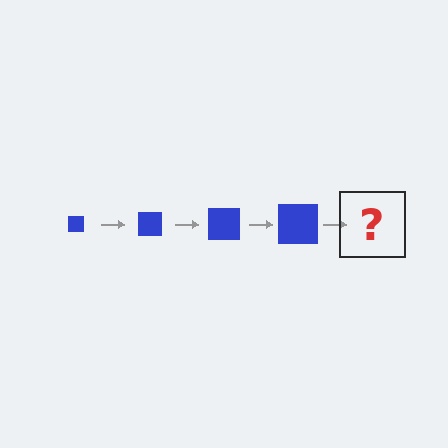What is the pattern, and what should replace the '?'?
The pattern is that the square gets progressively larger each step. The '?' should be a blue square, larger than the previous one.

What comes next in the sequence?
The next element should be a blue square, larger than the previous one.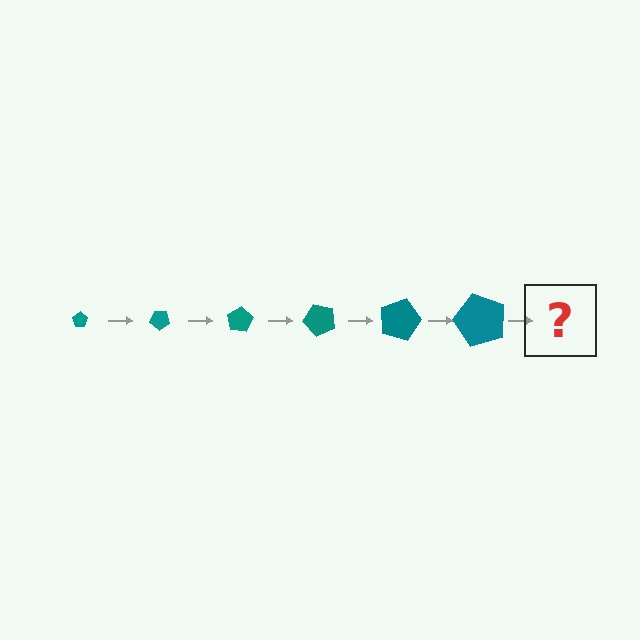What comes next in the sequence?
The next element should be a pentagon, larger than the previous one and rotated 240 degrees from the start.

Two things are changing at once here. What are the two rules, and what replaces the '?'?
The two rules are that the pentagon grows larger each step and it rotates 40 degrees each step. The '?' should be a pentagon, larger than the previous one and rotated 240 degrees from the start.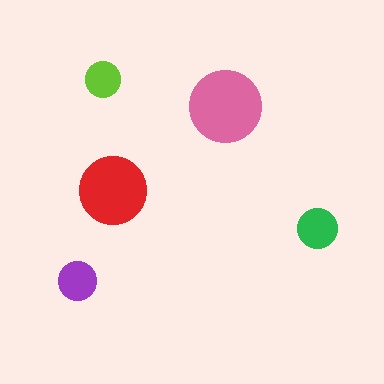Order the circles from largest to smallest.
the pink one, the red one, the green one, the purple one, the lime one.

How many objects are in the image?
There are 5 objects in the image.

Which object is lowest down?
The purple circle is bottommost.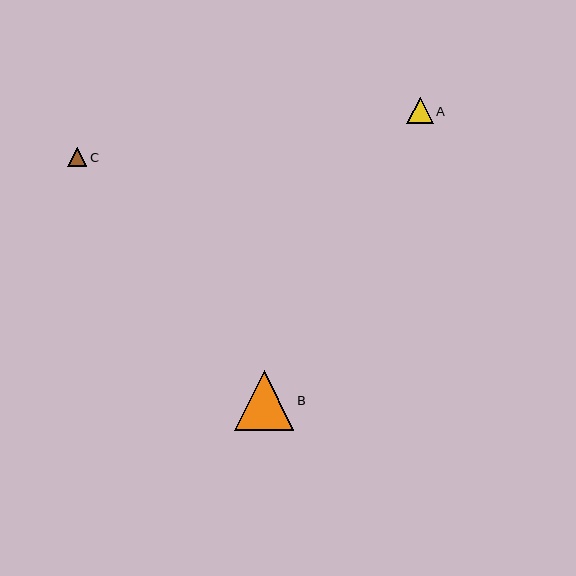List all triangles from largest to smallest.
From largest to smallest: B, A, C.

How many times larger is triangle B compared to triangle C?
Triangle B is approximately 3.1 times the size of triangle C.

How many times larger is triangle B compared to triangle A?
Triangle B is approximately 2.3 times the size of triangle A.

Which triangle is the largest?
Triangle B is the largest with a size of approximately 59 pixels.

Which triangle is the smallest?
Triangle C is the smallest with a size of approximately 19 pixels.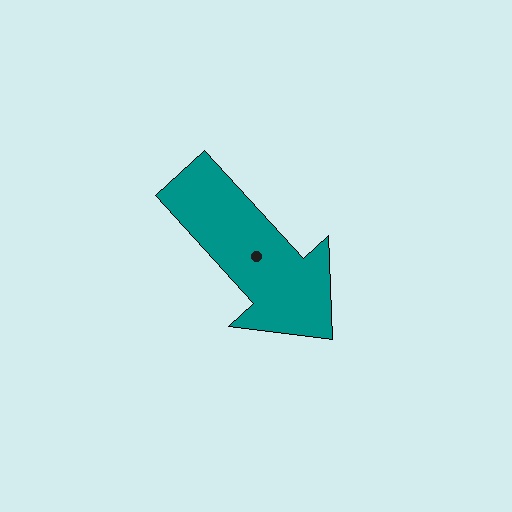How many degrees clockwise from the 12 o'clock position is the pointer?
Approximately 138 degrees.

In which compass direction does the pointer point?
Southeast.